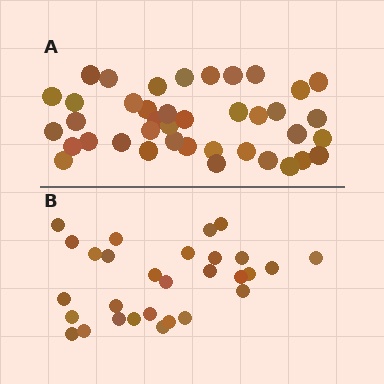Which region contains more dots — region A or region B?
Region A (the top region) has more dots.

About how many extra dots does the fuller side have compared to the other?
Region A has roughly 12 or so more dots than region B.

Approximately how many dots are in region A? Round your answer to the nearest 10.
About 40 dots.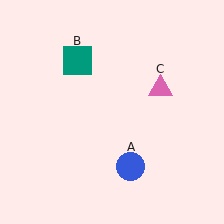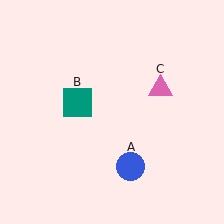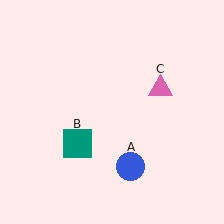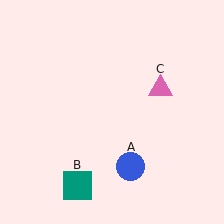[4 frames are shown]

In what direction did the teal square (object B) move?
The teal square (object B) moved down.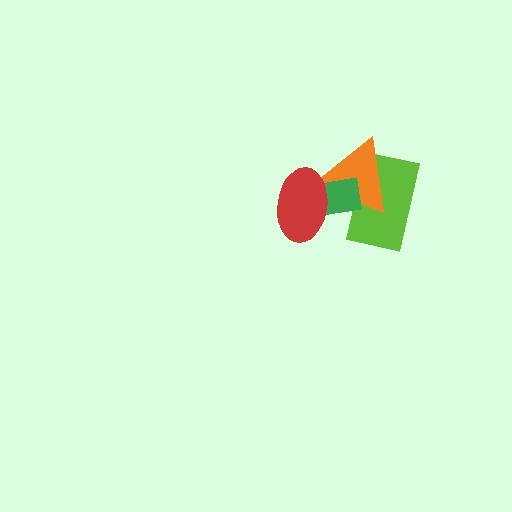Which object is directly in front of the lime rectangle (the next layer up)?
The orange triangle is directly in front of the lime rectangle.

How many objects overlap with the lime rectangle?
2 objects overlap with the lime rectangle.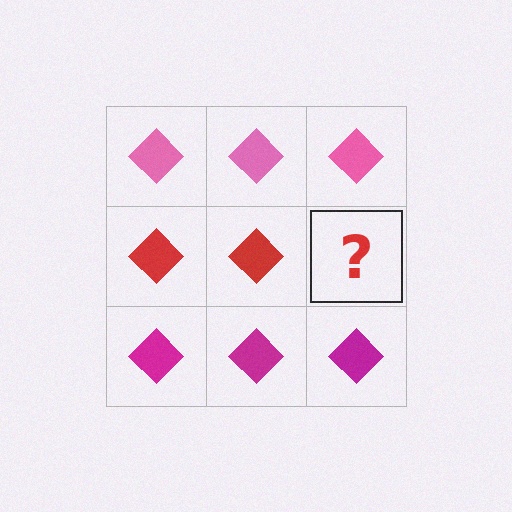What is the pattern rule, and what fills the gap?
The rule is that each row has a consistent color. The gap should be filled with a red diamond.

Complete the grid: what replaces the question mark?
The question mark should be replaced with a red diamond.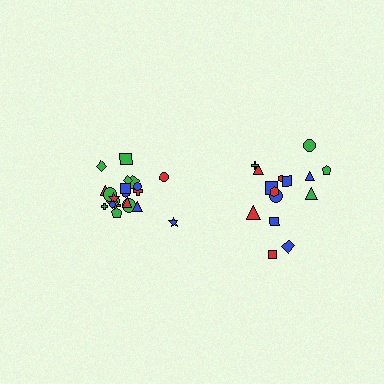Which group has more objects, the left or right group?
The left group.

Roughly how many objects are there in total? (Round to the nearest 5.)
Roughly 35 objects in total.